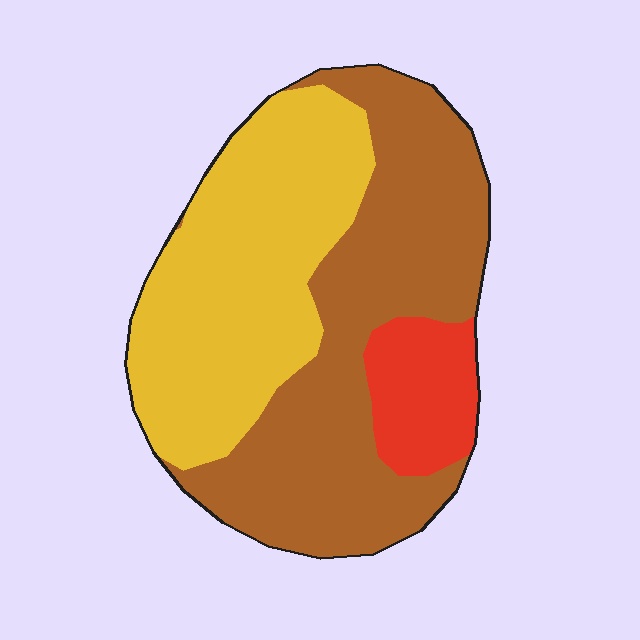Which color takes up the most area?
Brown, at roughly 50%.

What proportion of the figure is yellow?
Yellow covers around 40% of the figure.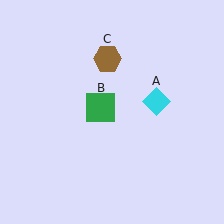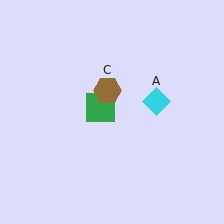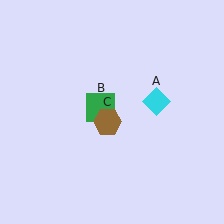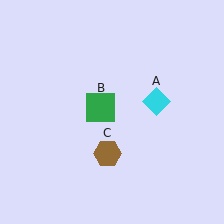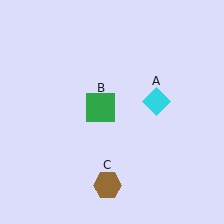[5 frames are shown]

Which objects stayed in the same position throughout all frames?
Cyan diamond (object A) and green square (object B) remained stationary.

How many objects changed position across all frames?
1 object changed position: brown hexagon (object C).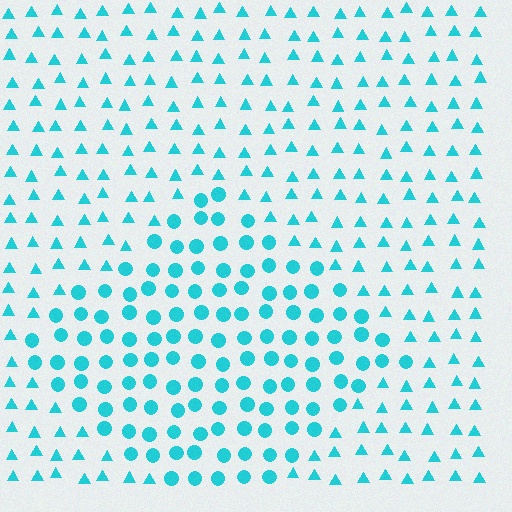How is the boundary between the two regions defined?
The boundary is defined by a change in element shape: circles inside vs. triangles outside. All elements share the same color and spacing.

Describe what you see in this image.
The image is filled with small cyan elements arranged in a uniform grid. A diamond-shaped region contains circles, while the surrounding area contains triangles. The boundary is defined purely by the change in element shape.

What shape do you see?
I see a diamond.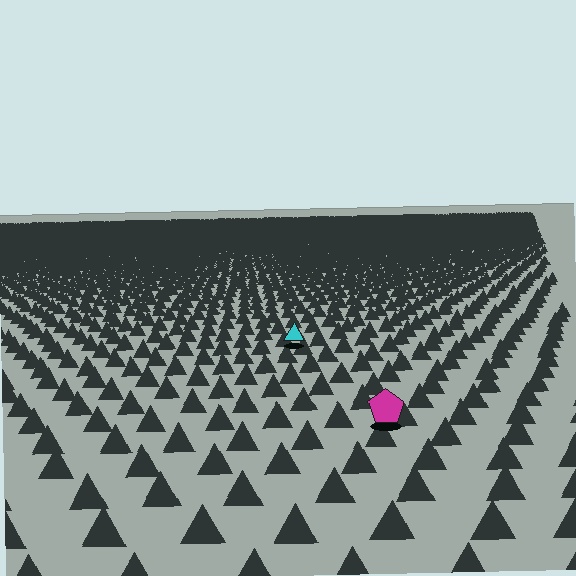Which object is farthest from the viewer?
The cyan triangle is farthest from the viewer. It appears smaller and the ground texture around it is denser.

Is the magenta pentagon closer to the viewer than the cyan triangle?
Yes. The magenta pentagon is closer — you can tell from the texture gradient: the ground texture is coarser near it.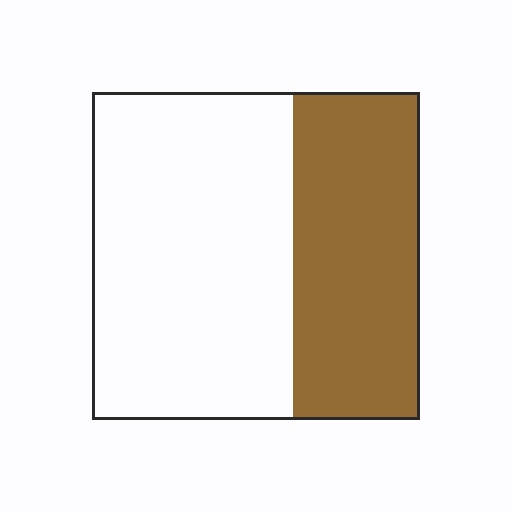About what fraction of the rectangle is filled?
About three eighths (3/8).